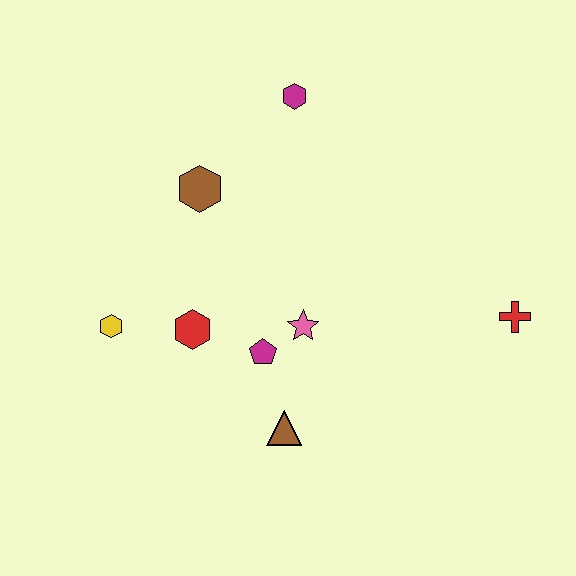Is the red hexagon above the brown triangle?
Yes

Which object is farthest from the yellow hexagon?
The red cross is farthest from the yellow hexagon.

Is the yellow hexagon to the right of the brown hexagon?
No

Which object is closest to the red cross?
The pink star is closest to the red cross.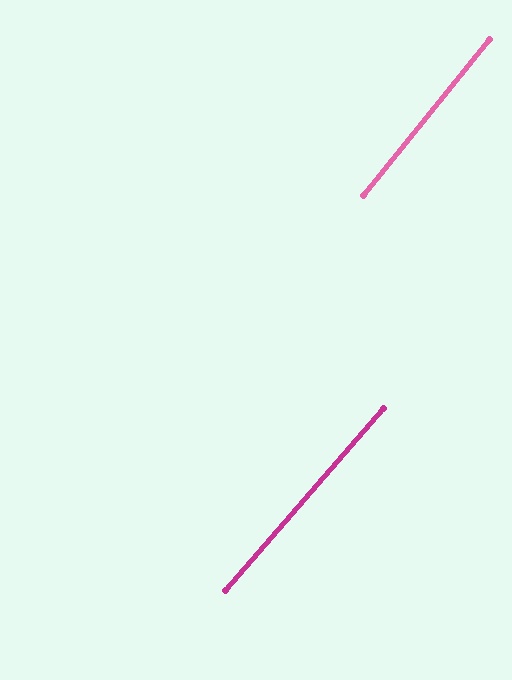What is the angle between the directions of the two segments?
Approximately 2 degrees.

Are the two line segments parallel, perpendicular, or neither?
Parallel — their directions differ by only 1.9°.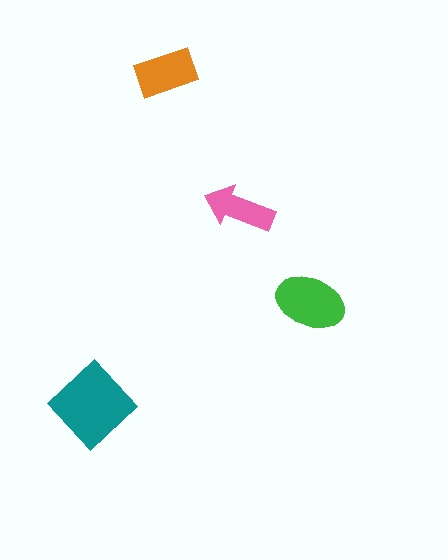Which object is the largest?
The teal diamond.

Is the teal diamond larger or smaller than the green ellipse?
Larger.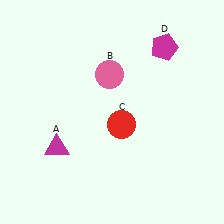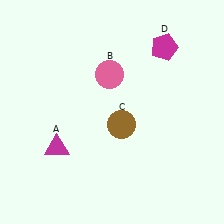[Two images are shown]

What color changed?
The circle (C) changed from red in Image 1 to brown in Image 2.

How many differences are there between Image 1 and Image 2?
There is 1 difference between the two images.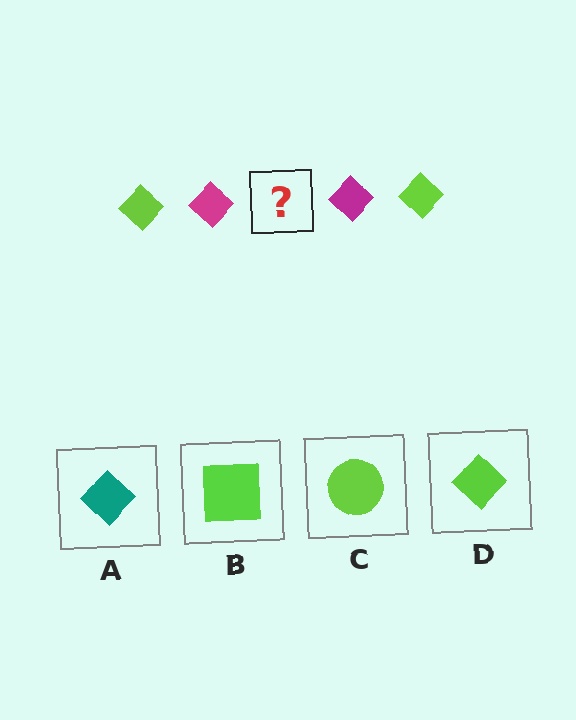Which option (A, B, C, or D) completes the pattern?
D.